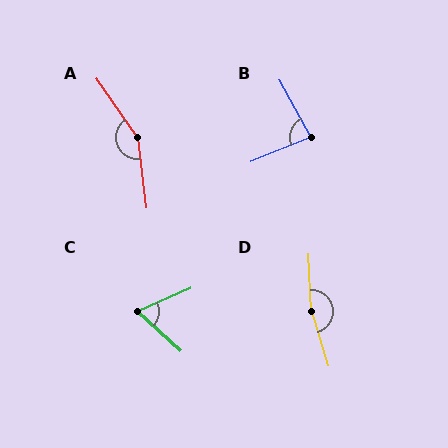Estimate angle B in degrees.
Approximately 83 degrees.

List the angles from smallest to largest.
C (66°), B (83°), A (152°), D (165°).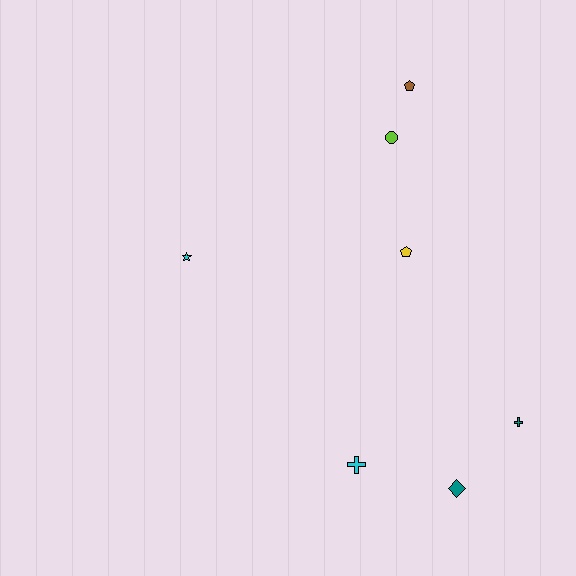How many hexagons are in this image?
There are no hexagons.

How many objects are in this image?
There are 7 objects.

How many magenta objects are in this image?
There are no magenta objects.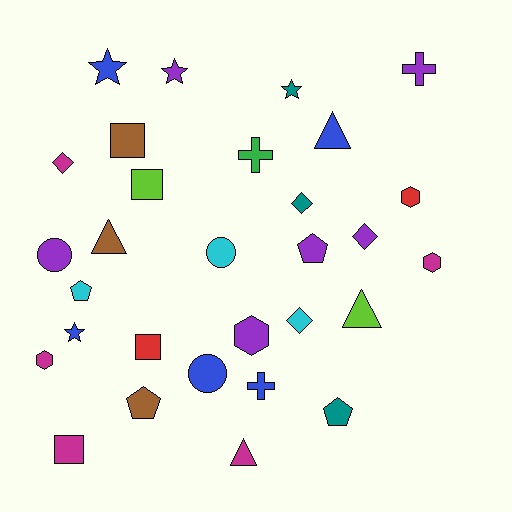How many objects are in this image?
There are 30 objects.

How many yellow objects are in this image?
There are no yellow objects.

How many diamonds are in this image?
There are 4 diamonds.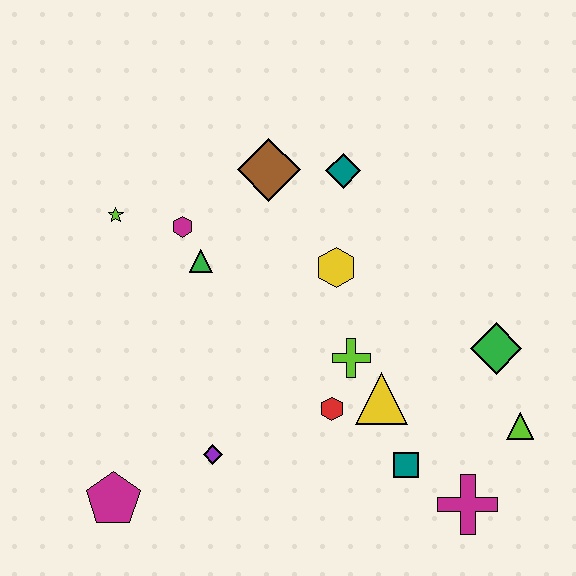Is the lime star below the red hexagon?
No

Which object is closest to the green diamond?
The lime triangle is closest to the green diamond.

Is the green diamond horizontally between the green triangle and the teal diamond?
No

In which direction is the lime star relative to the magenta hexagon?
The lime star is to the left of the magenta hexagon.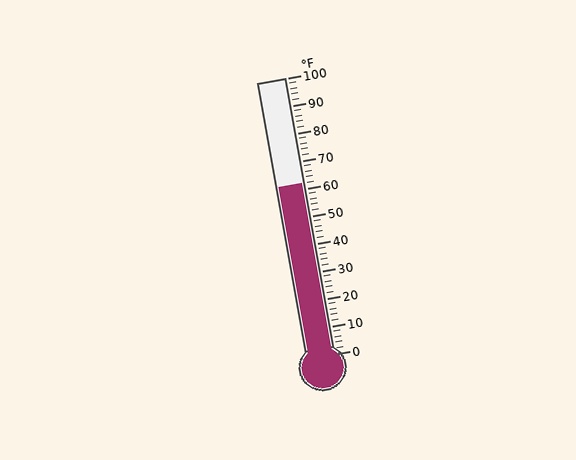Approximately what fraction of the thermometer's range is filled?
The thermometer is filled to approximately 60% of its range.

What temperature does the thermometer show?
The thermometer shows approximately 62°F.